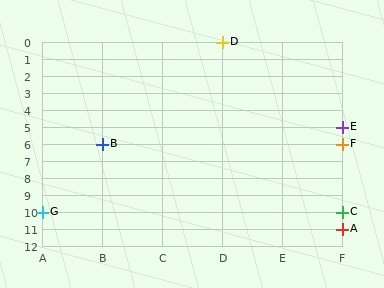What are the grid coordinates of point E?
Point E is at grid coordinates (F, 5).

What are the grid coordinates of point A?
Point A is at grid coordinates (F, 11).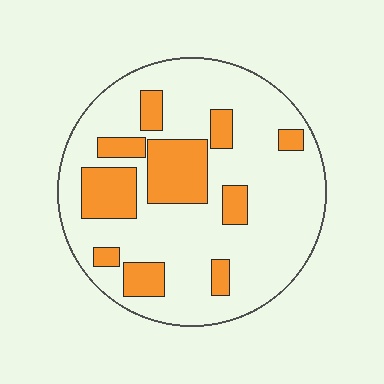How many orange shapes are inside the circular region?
10.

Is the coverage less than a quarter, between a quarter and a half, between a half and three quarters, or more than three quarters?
Less than a quarter.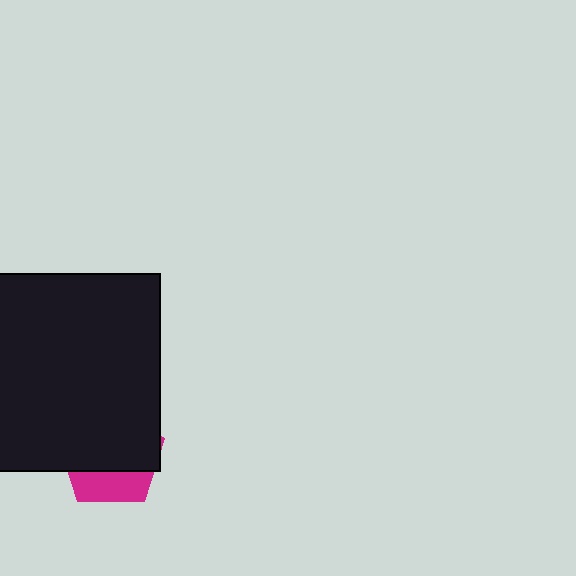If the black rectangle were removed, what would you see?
You would see the complete magenta pentagon.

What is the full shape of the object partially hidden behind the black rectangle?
The partially hidden object is a magenta pentagon.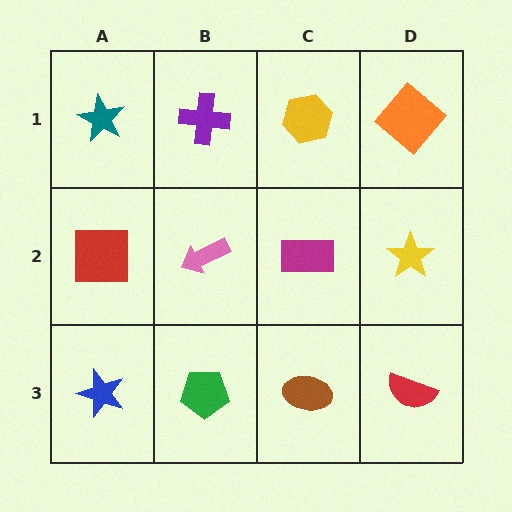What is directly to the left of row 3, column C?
A green pentagon.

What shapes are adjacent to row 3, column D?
A yellow star (row 2, column D), a brown ellipse (row 3, column C).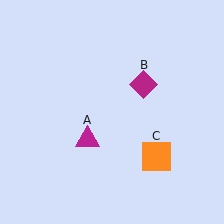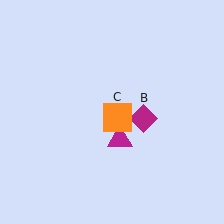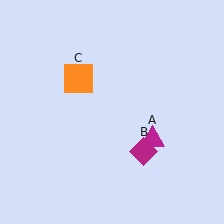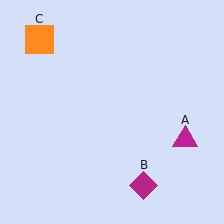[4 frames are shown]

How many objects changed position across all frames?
3 objects changed position: magenta triangle (object A), magenta diamond (object B), orange square (object C).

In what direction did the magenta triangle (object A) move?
The magenta triangle (object A) moved right.